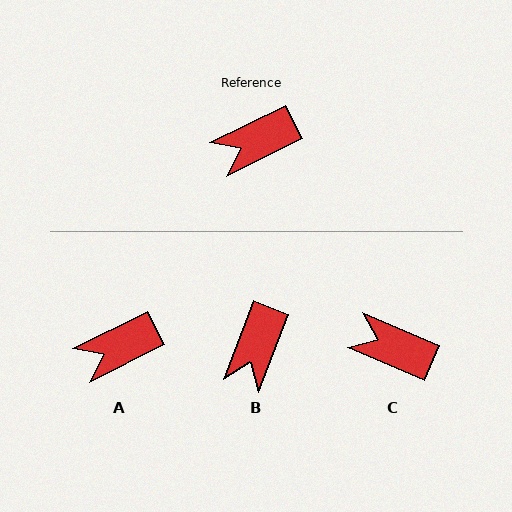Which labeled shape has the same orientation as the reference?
A.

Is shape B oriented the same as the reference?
No, it is off by about 43 degrees.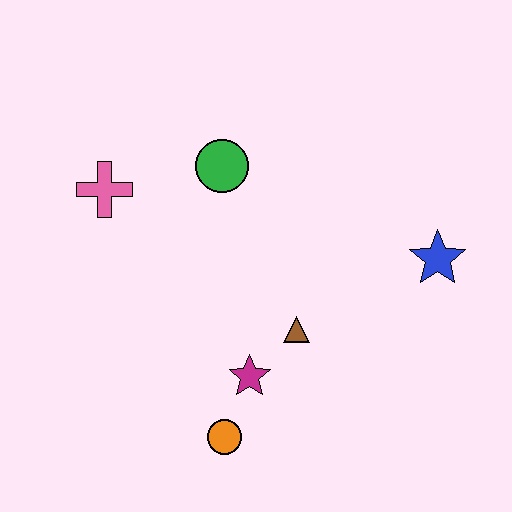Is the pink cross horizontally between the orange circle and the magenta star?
No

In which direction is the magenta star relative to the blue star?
The magenta star is to the left of the blue star.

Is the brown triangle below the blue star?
Yes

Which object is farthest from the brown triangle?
The pink cross is farthest from the brown triangle.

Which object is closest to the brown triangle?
The magenta star is closest to the brown triangle.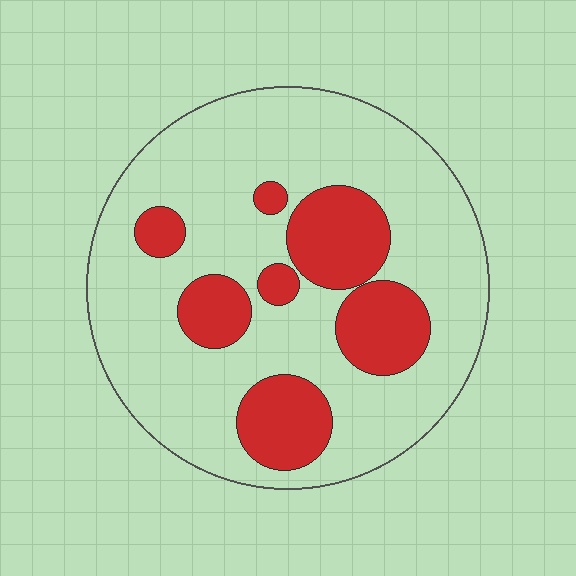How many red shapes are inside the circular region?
7.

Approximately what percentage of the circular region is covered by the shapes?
Approximately 25%.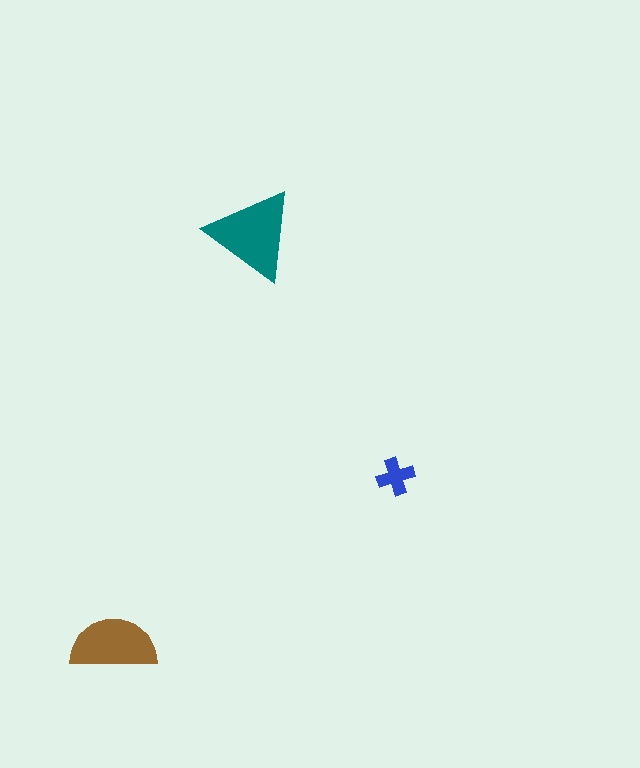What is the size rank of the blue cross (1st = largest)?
3rd.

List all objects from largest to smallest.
The teal triangle, the brown semicircle, the blue cross.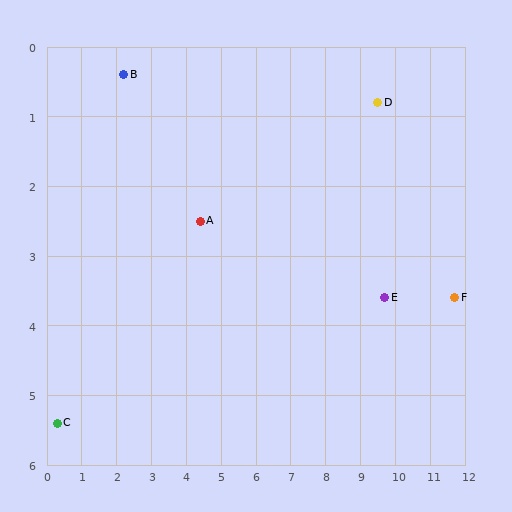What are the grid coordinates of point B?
Point B is at approximately (2.2, 0.4).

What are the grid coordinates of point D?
Point D is at approximately (9.5, 0.8).